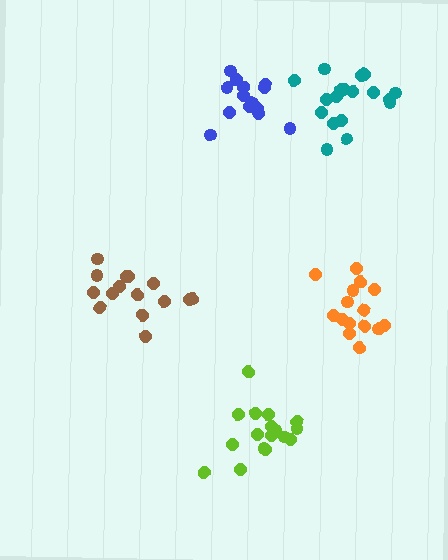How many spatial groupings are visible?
There are 5 spatial groupings.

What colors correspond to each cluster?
The clusters are colored: orange, blue, lime, brown, teal.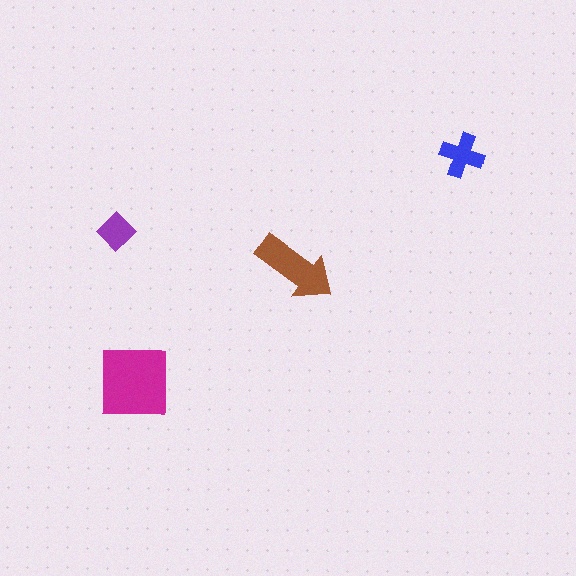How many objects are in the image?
There are 4 objects in the image.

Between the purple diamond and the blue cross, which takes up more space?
The blue cross.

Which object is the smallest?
The purple diamond.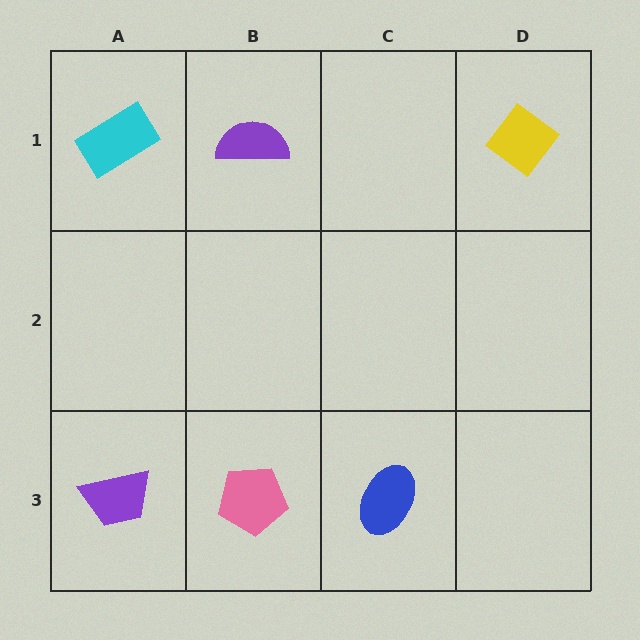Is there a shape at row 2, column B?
No, that cell is empty.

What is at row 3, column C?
A blue ellipse.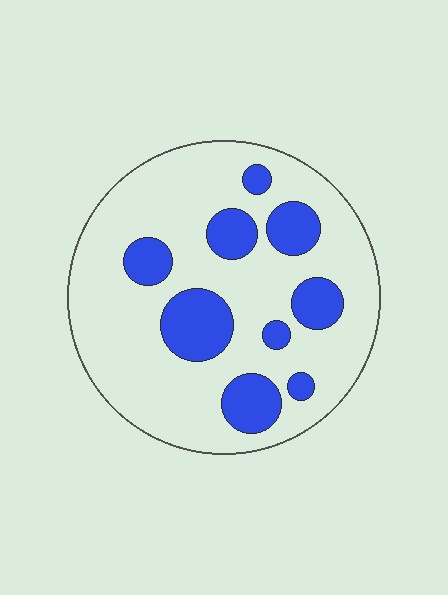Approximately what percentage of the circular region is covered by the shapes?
Approximately 25%.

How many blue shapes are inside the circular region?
9.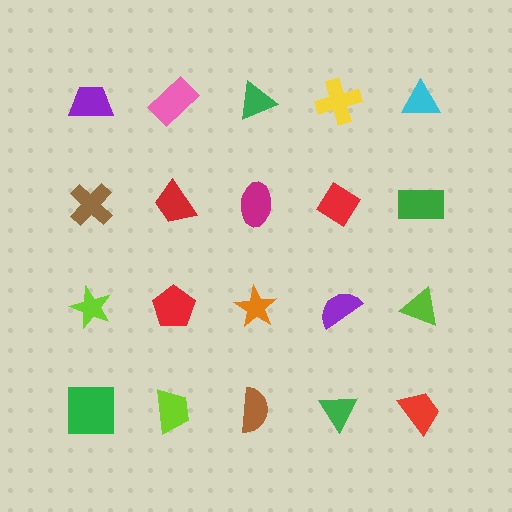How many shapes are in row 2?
5 shapes.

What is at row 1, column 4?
A yellow cross.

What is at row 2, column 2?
A red trapezoid.